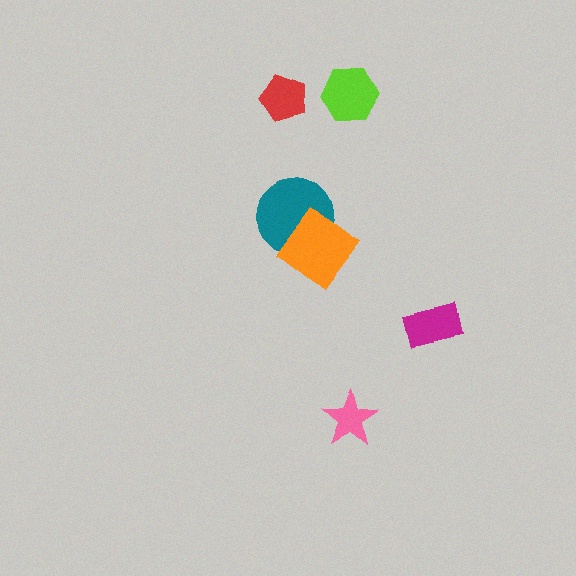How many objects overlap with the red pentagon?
0 objects overlap with the red pentagon.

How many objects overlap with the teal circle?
1 object overlaps with the teal circle.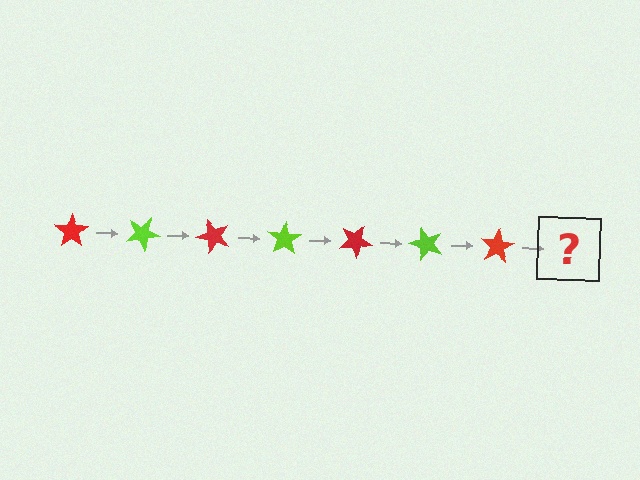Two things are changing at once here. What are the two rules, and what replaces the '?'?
The two rules are that it rotates 25 degrees each step and the color cycles through red and lime. The '?' should be a lime star, rotated 175 degrees from the start.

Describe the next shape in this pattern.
It should be a lime star, rotated 175 degrees from the start.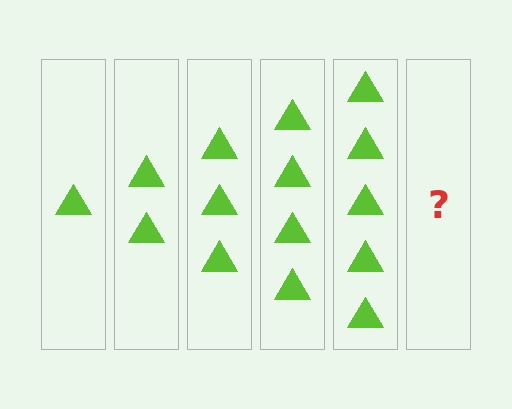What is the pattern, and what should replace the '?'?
The pattern is that each step adds one more triangle. The '?' should be 6 triangles.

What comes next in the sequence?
The next element should be 6 triangles.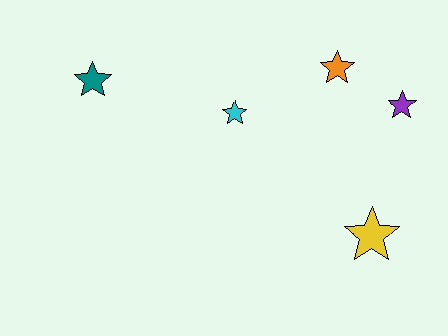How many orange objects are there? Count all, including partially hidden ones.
There is 1 orange object.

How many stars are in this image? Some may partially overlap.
There are 5 stars.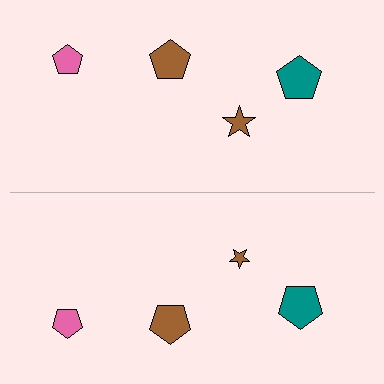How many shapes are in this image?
There are 8 shapes in this image.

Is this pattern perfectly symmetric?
No, the pattern is not perfectly symmetric. The brown star on the bottom side has a different size than its mirror counterpart.